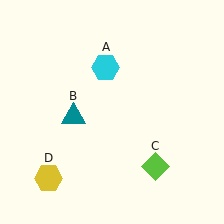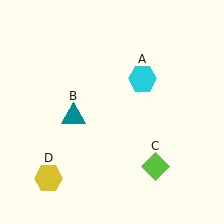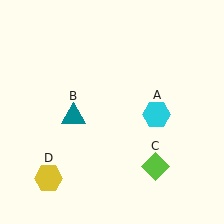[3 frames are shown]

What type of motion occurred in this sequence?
The cyan hexagon (object A) rotated clockwise around the center of the scene.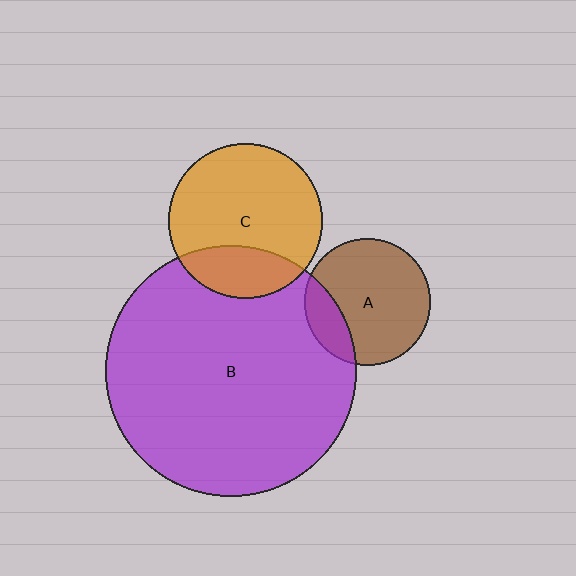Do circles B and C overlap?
Yes.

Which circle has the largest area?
Circle B (purple).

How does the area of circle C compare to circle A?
Approximately 1.5 times.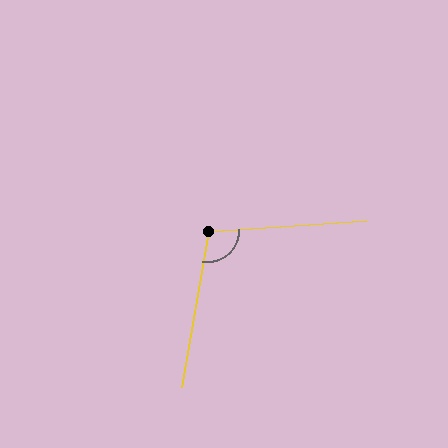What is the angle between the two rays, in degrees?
Approximately 104 degrees.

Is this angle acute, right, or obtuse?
It is obtuse.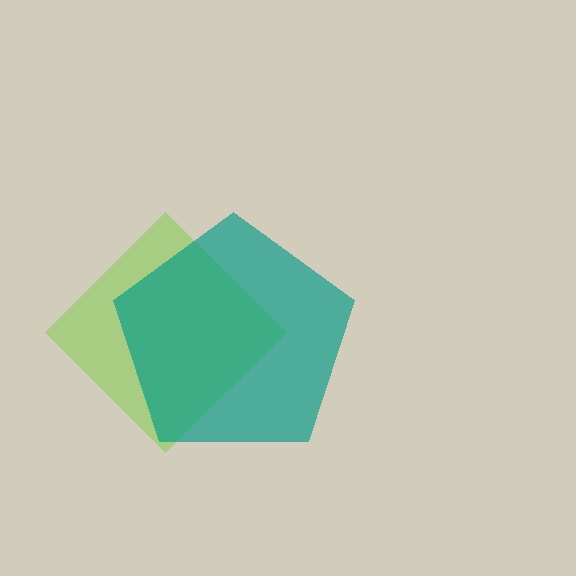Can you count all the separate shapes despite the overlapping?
Yes, there are 2 separate shapes.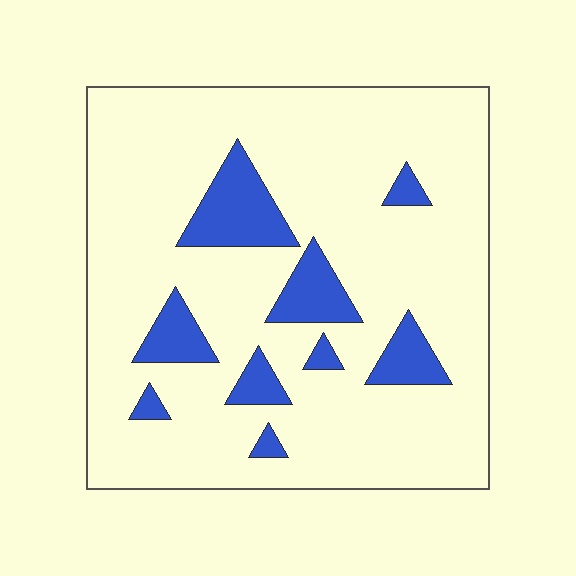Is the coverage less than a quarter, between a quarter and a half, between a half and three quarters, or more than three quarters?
Less than a quarter.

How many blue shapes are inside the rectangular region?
9.